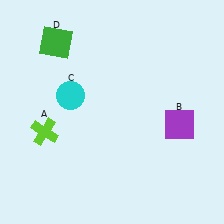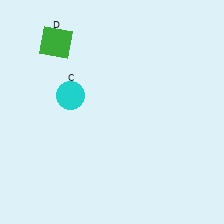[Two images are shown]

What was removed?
The lime cross (A), the purple square (B) were removed in Image 2.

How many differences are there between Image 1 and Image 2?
There are 2 differences between the two images.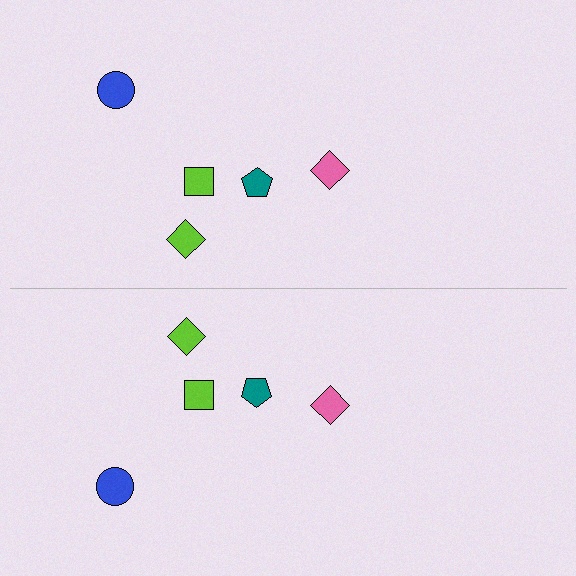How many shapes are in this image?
There are 10 shapes in this image.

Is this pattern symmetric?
Yes, this pattern has bilateral (reflection) symmetry.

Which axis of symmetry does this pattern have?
The pattern has a horizontal axis of symmetry running through the center of the image.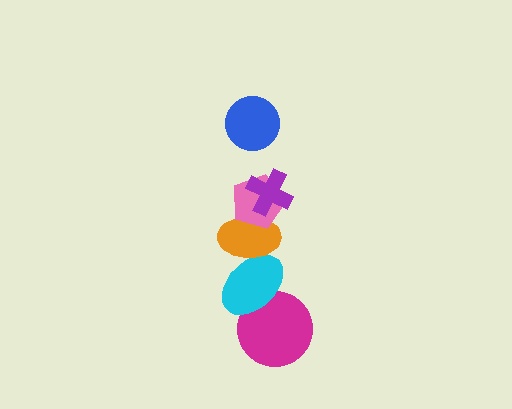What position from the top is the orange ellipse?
The orange ellipse is 4th from the top.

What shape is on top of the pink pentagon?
The purple cross is on top of the pink pentagon.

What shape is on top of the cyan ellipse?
The orange ellipse is on top of the cyan ellipse.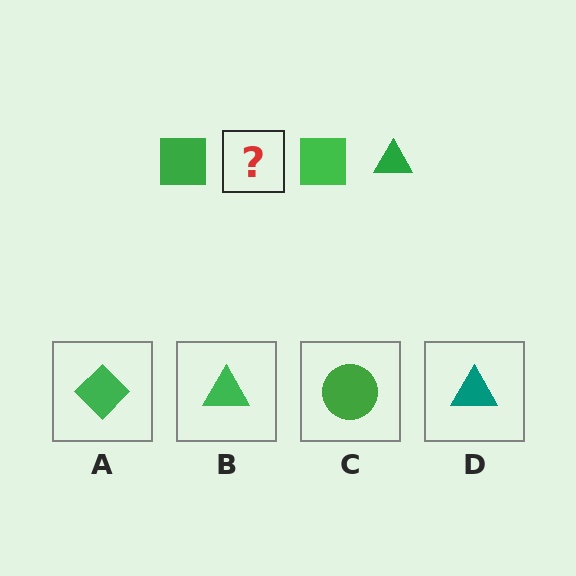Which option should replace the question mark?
Option B.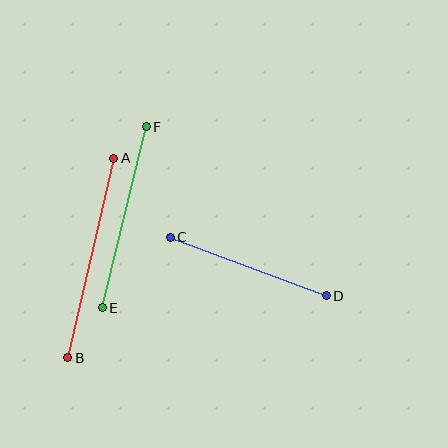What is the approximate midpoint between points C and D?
The midpoint is at approximately (248, 266) pixels.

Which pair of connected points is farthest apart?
Points A and B are farthest apart.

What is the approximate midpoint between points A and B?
The midpoint is at approximately (91, 258) pixels.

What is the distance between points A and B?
The distance is approximately 205 pixels.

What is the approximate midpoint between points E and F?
The midpoint is at approximately (124, 217) pixels.